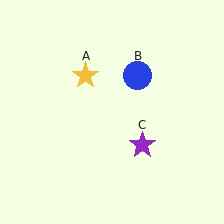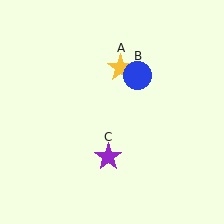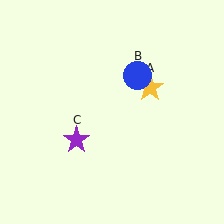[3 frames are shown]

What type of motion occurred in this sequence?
The yellow star (object A), purple star (object C) rotated clockwise around the center of the scene.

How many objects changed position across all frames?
2 objects changed position: yellow star (object A), purple star (object C).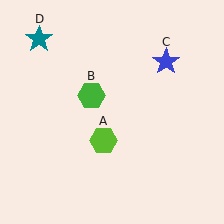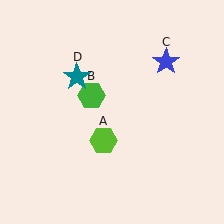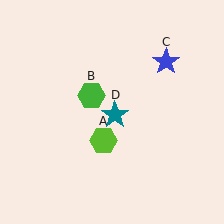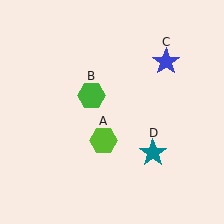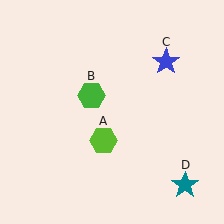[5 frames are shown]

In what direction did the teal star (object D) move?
The teal star (object D) moved down and to the right.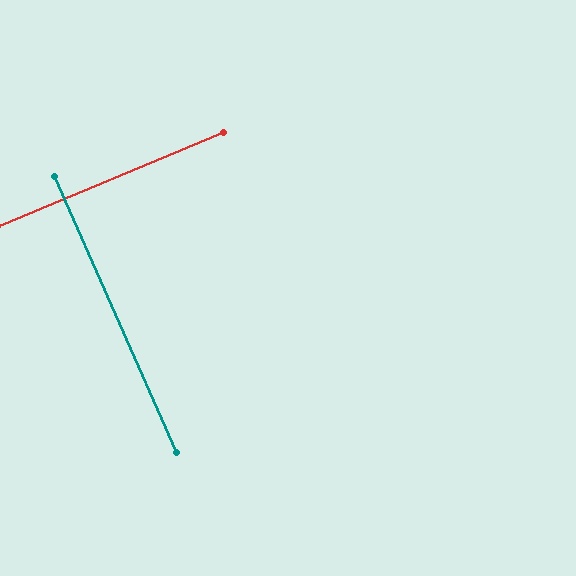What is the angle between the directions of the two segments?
Approximately 89 degrees.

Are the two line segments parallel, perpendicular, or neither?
Perpendicular — they meet at approximately 89°.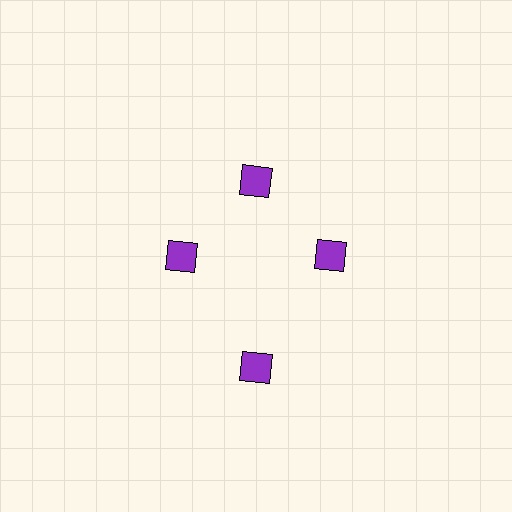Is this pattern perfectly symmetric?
No. The 4 purple diamonds are arranged in a ring, but one element near the 6 o'clock position is pushed outward from the center, breaking the 4-fold rotational symmetry.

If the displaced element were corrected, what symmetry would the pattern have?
It would have 4-fold rotational symmetry — the pattern would map onto itself every 90 degrees.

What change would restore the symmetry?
The symmetry would be restored by moving it inward, back onto the ring so that all 4 diamonds sit at equal angles and equal distance from the center.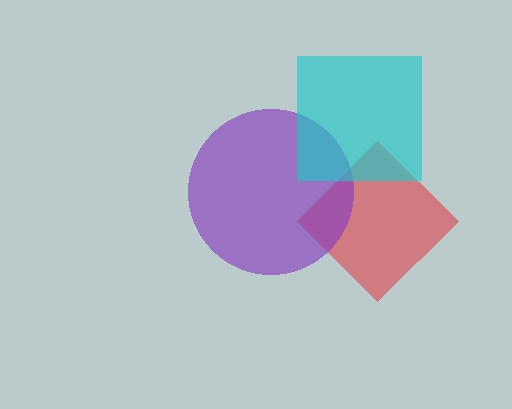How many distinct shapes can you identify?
There are 3 distinct shapes: a red diamond, a purple circle, a cyan square.